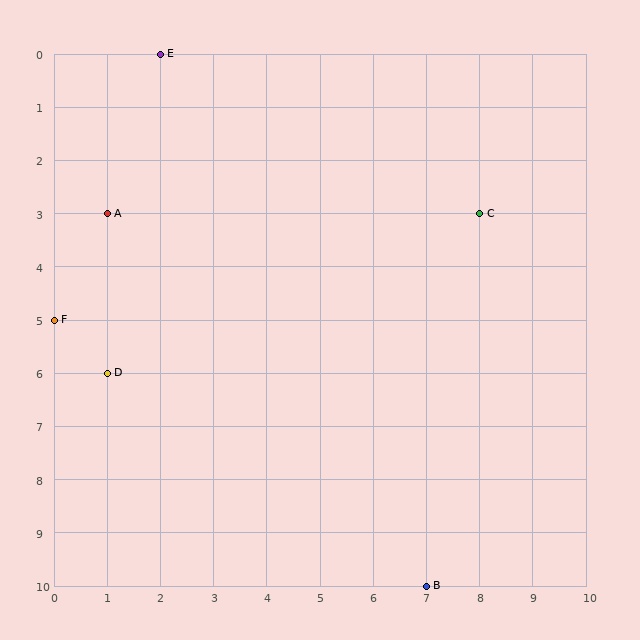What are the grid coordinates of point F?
Point F is at grid coordinates (0, 5).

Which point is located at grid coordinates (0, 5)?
Point F is at (0, 5).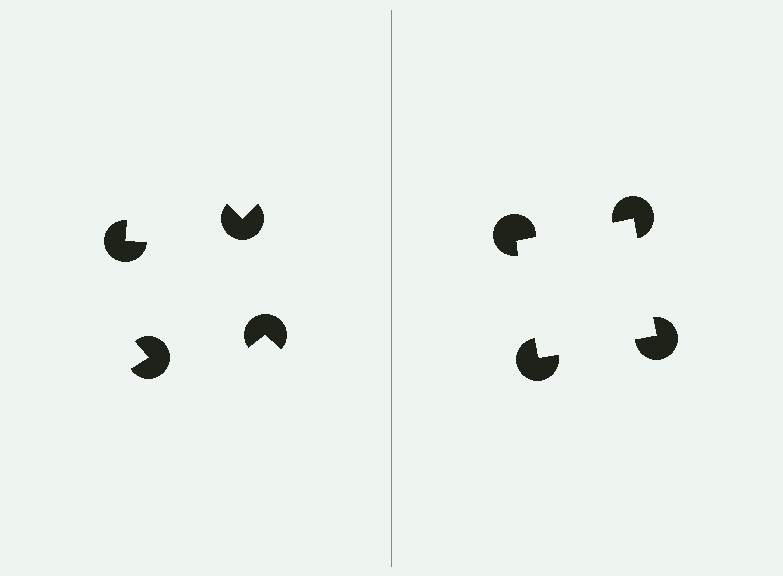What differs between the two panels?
The pac-man discs are positioned identically on both sides; only the wedge orientations differ. On the right they align to a square; on the left they are misaligned.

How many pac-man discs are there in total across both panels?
8 — 4 on each side.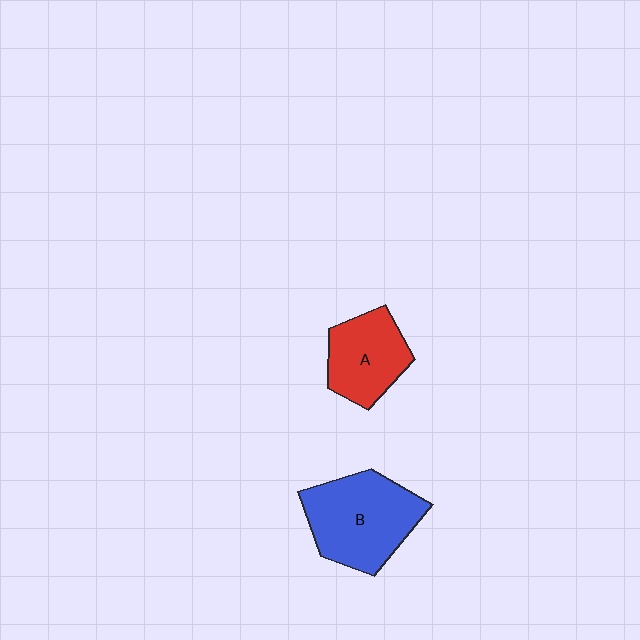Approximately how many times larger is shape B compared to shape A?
Approximately 1.4 times.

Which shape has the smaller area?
Shape A (red).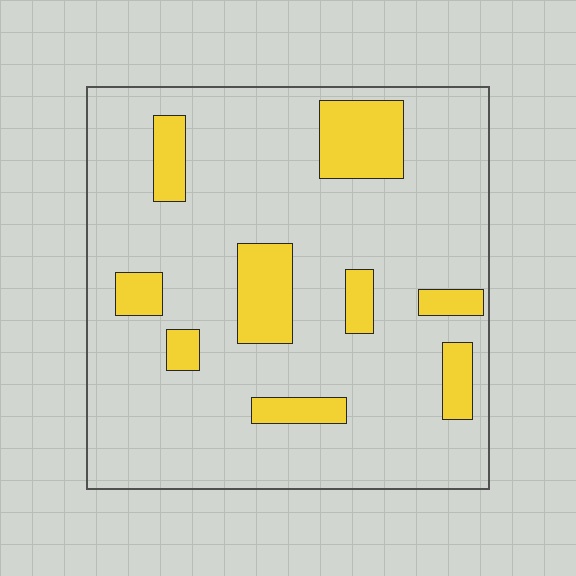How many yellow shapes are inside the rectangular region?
9.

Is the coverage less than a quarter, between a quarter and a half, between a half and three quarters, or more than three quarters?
Less than a quarter.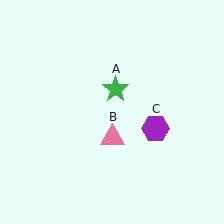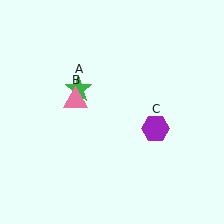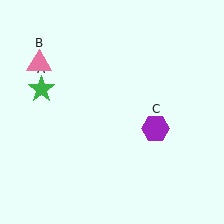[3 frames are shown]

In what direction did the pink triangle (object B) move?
The pink triangle (object B) moved up and to the left.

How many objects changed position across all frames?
2 objects changed position: green star (object A), pink triangle (object B).